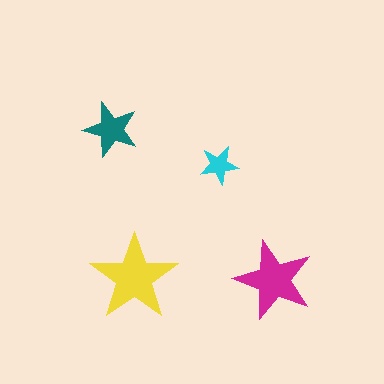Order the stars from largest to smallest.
the yellow one, the magenta one, the teal one, the cyan one.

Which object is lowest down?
The magenta star is bottommost.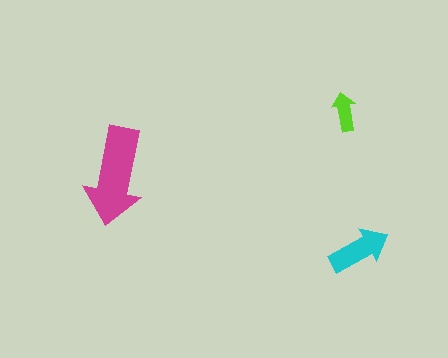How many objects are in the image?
There are 3 objects in the image.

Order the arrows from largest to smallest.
the magenta one, the cyan one, the lime one.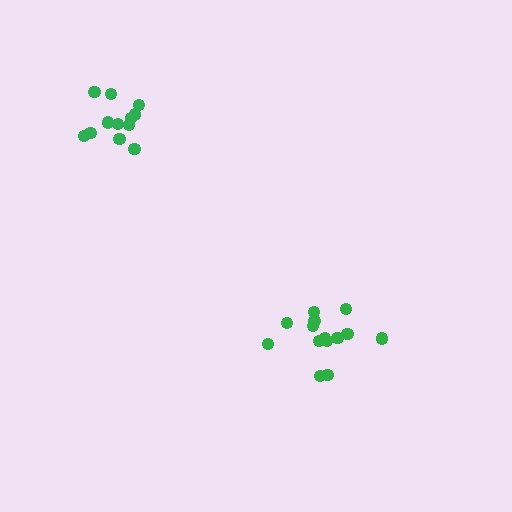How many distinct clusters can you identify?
There are 2 distinct clusters.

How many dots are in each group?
Group 1: 12 dots, Group 2: 14 dots (26 total).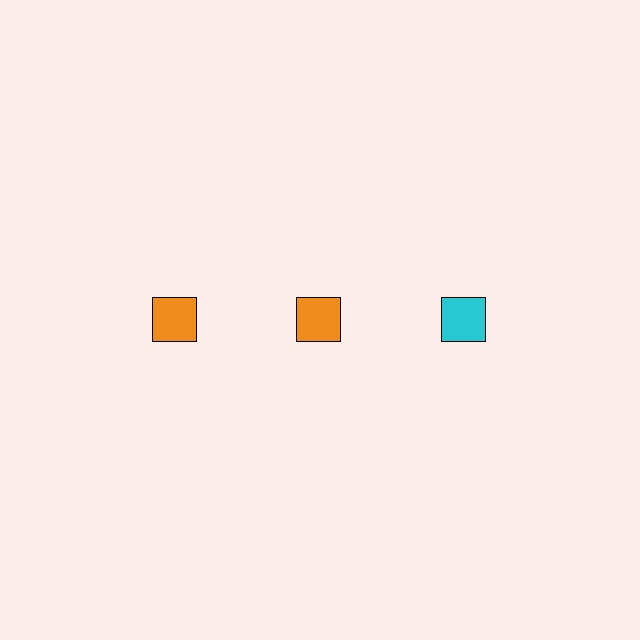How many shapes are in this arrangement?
There are 3 shapes arranged in a grid pattern.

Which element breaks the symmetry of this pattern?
The cyan square in the top row, center column breaks the symmetry. All other shapes are orange squares.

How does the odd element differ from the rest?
It has a different color: cyan instead of orange.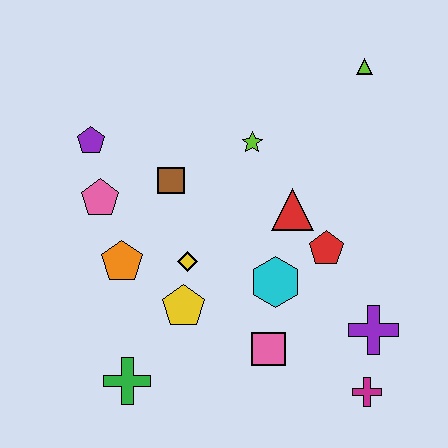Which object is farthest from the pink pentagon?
The magenta cross is farthest from the pink pentagon.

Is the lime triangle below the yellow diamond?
No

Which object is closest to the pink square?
The cyan hexagon is closest to the pink square.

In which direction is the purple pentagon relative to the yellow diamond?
The purple pentagon is above the yellow diamond.